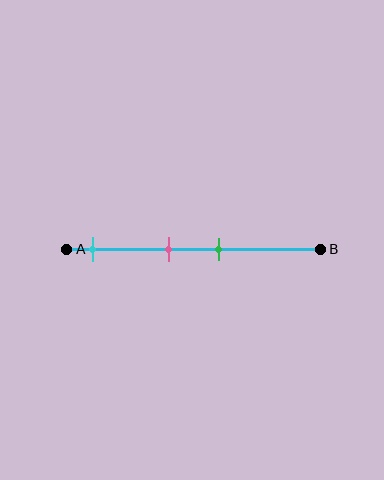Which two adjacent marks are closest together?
The pink and green marks are the closest adjacent pair.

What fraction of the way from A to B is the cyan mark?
The cyan mark is approximately 10% (0.1) of the way from A to B.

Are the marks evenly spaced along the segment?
No, the marks are not evenly spaced.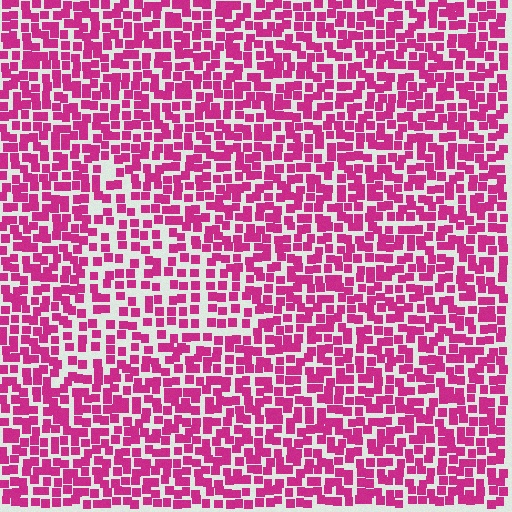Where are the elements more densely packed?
The elements are more densely packed outside the triangle boundary.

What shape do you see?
I see a triangle.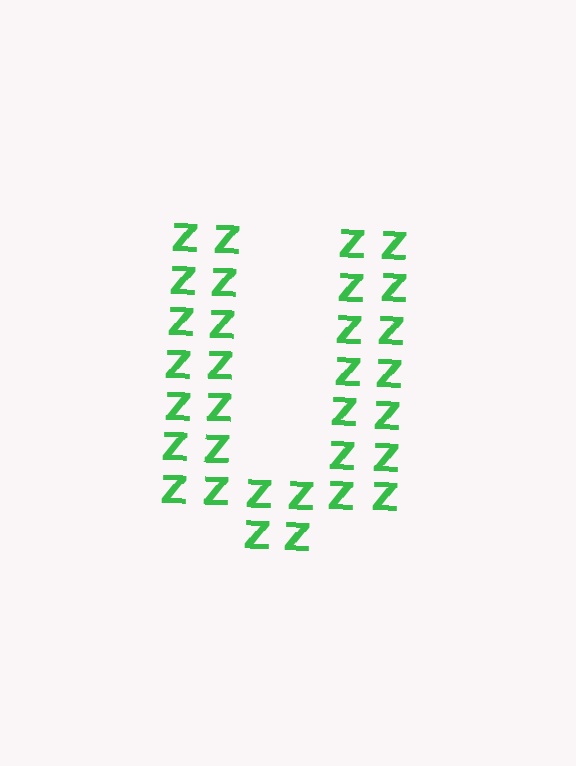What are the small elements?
The small elements are letter Z's.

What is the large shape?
The large shape is the letter U.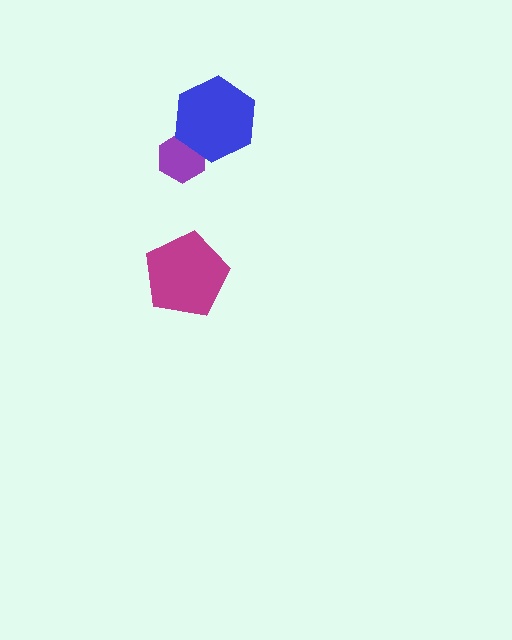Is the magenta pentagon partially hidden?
No, no other shape covers it.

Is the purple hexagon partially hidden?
Yes, it is partially covered by another shape.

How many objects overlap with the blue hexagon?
1 object overlaps with the blue hexagon.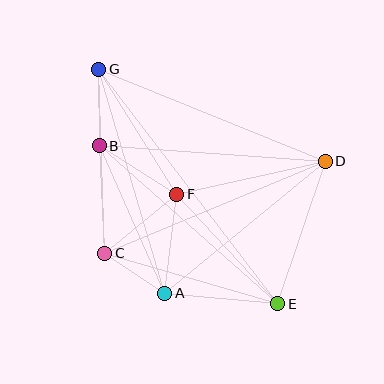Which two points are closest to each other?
Points A and C are closest to each other.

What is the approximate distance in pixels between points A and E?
The distance between A and E is approximately 114 pixels.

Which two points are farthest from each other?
Points E and G are farthest from each other.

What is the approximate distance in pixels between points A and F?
The distance between A and F is approximately 99 pixels.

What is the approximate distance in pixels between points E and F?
The distance between E and F is approximately 149 pixels.